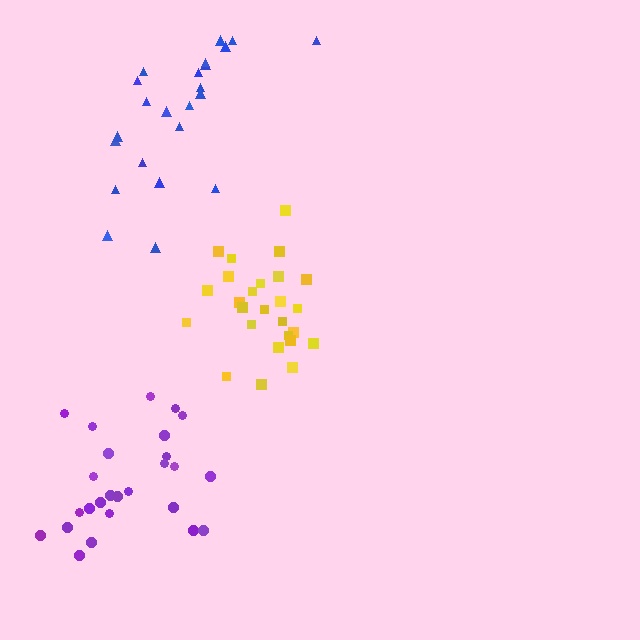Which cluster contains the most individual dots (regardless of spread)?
Yellow (26).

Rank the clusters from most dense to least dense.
yellow, purple, blue.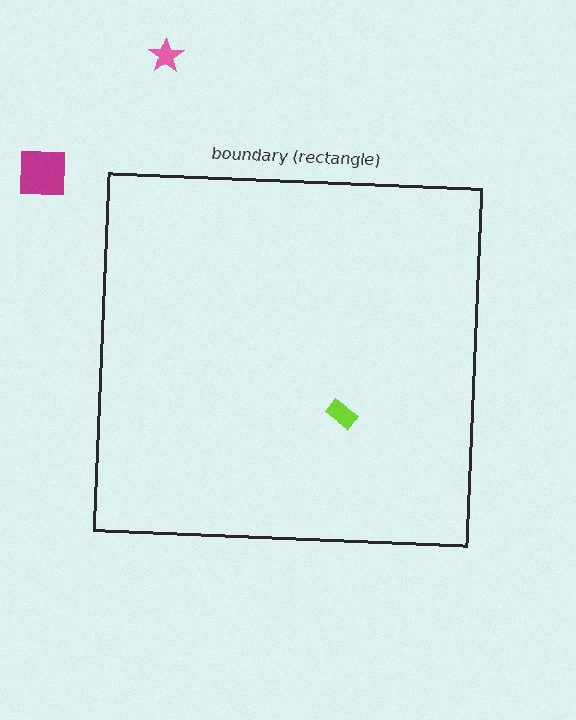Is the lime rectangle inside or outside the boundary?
Inside.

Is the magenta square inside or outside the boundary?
Outside.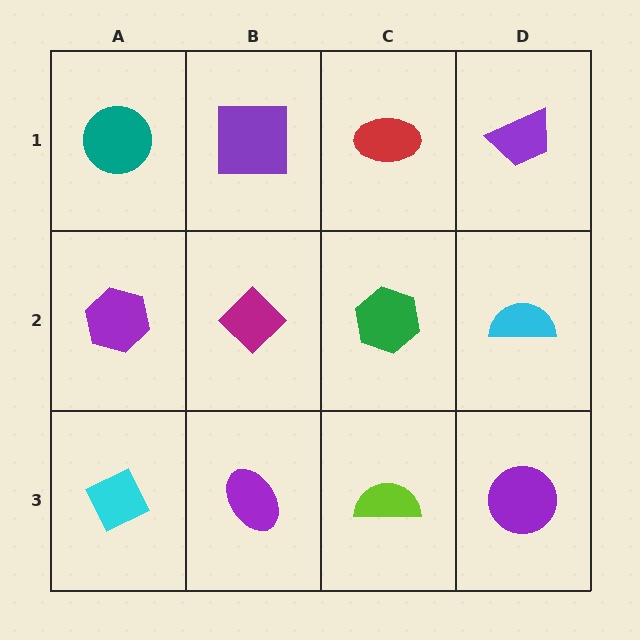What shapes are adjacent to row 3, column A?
A purple hexagon (row 2, column A), a purple ellipse (row 3, column B).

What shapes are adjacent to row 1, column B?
A magenta diamond (row 2, column B), a teal circle (row 1, column A), a red ellipse (row 1, column C).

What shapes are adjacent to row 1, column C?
A green hexagon (row 2, column C), a purple square (row 1, column B), a purple trapezoid (row 1, column D).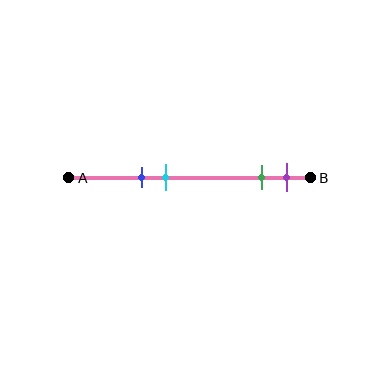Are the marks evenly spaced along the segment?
No, the marks are not evenly spaced.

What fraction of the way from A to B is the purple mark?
The purple mark is approximately 90% (0.9) of the way from A to B.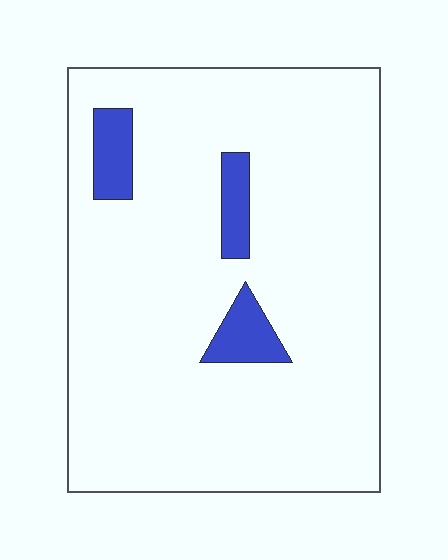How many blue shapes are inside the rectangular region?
3.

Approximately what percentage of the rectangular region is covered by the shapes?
Approximately 10%.